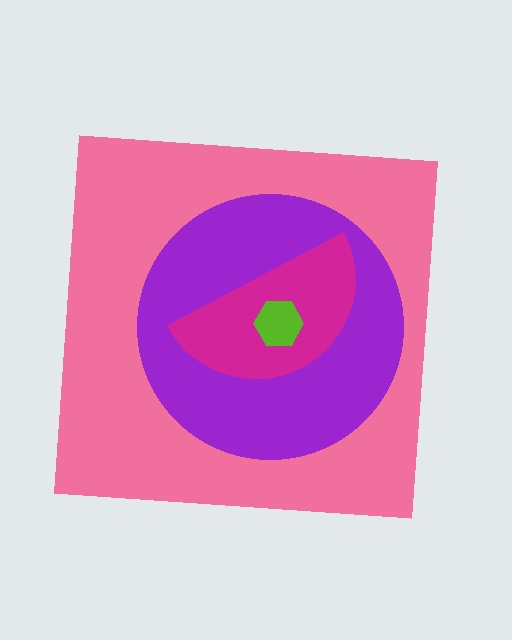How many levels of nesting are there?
4.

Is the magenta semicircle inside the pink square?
Yes.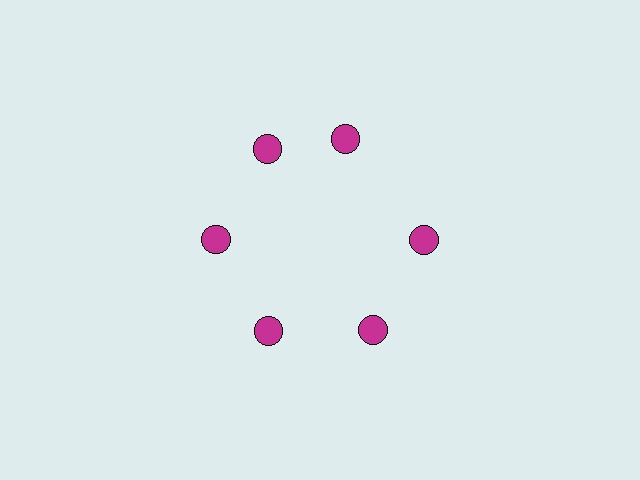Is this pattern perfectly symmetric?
No. The 6 magenta circles are arranged in a ring, but one element near the 1 o'clock position is rotated out of alignment along the ring, breaking the 6-fold rotational symmetry.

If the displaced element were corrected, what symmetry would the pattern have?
It would have 6-fold rotational symmetry — the pattern would map onto itself every 60 degrees.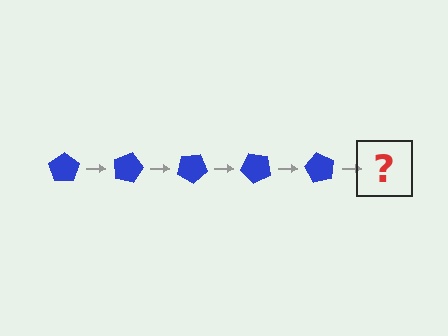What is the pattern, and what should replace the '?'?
The pattern is that the pentagon rotates 15 degrees each step. The '?' should be a blue pentagon rotated 75 degrees.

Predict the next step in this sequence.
The next step is a blue pentagon rotated 75 degrees.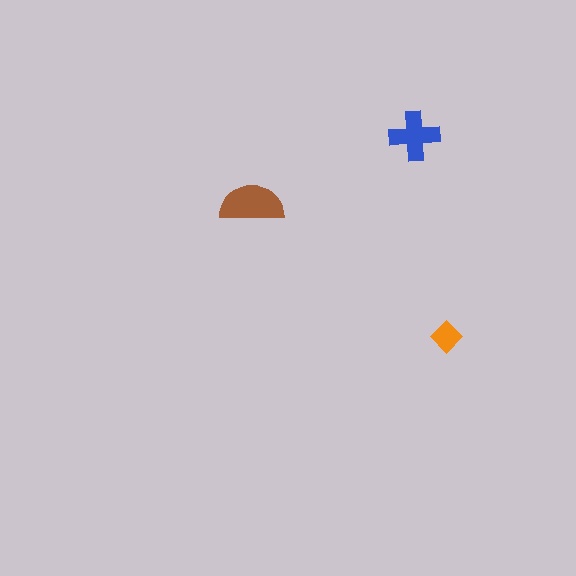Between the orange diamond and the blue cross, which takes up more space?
The blue cross.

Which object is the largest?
The brown semicircle.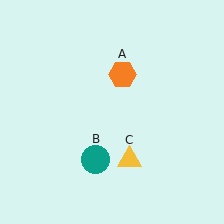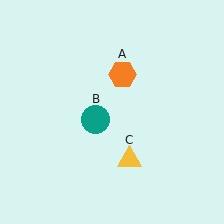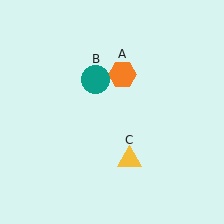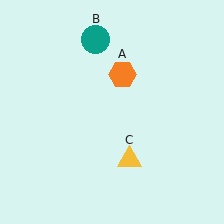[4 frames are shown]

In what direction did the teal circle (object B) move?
The teal circle (object B) moved up.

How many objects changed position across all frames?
1 object changed position: teal circle (object B).